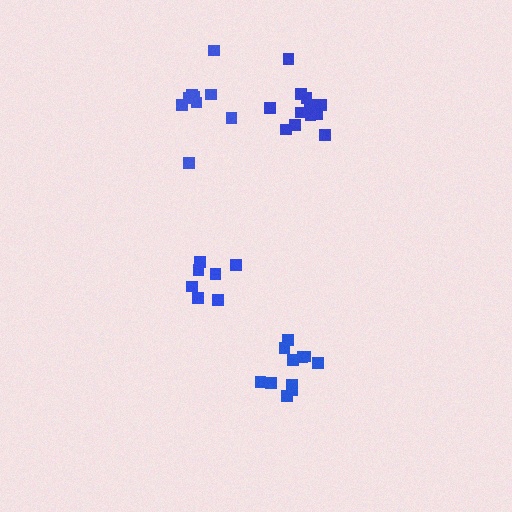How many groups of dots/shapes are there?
There are 4 groups.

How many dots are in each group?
Group 1: 12 dots, Group 2: 9 dots, Group 3: 11 dots, Group 4: 7 dots (39 total).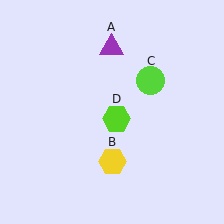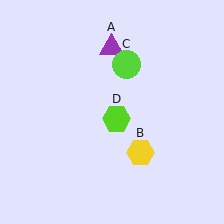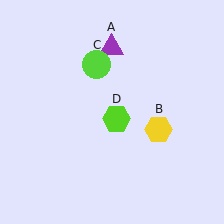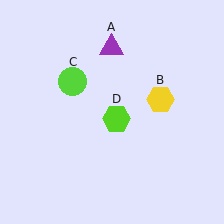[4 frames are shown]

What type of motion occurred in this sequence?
The yellow hexagon (object B), lime circle (object C) rotated counterclockwise around the center of the scene.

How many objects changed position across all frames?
2 objects changed position: yellow hexagon (object B), lime circle (object C).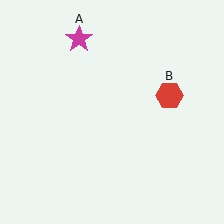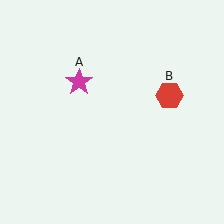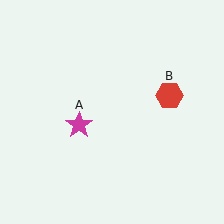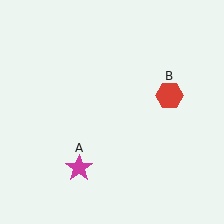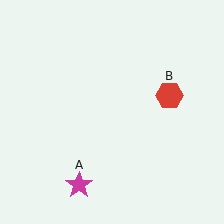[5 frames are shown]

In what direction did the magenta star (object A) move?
The magenta star (object A) moved down.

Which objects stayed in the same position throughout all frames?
Red hexagon (object B) remained stationary.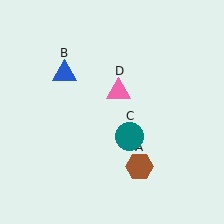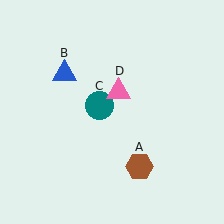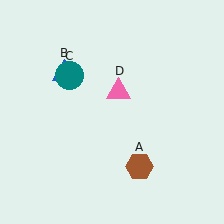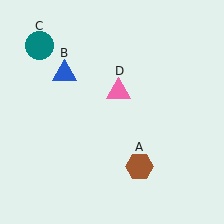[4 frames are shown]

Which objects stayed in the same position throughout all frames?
Brown hexagon (object A) and blue triangle (object B) and pink triangle (object D) remained stationary.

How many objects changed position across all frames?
1 object changed position: teal circle (object C).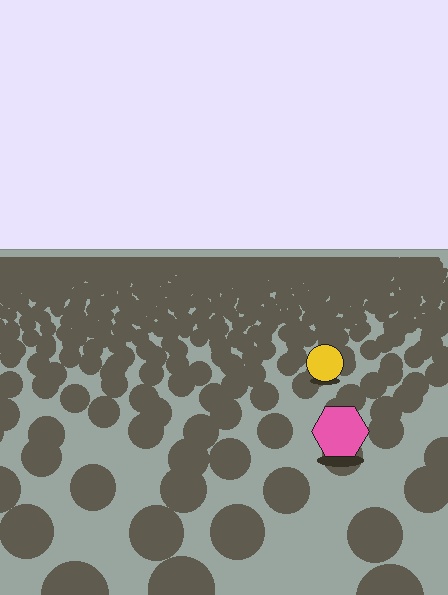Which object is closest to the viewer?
The pink hexagon is closest. The texture marks near it are larger and more spread out.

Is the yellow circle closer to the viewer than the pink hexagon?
No. The pink hexagon is closer — you can tell from the texture gradient: the ground texture is coarser near it.